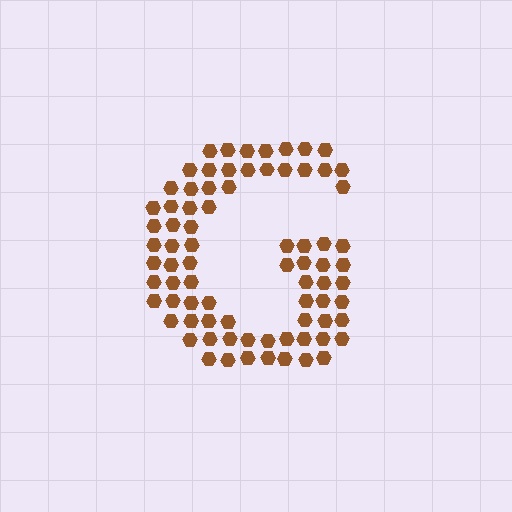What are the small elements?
The small elements are hexagons.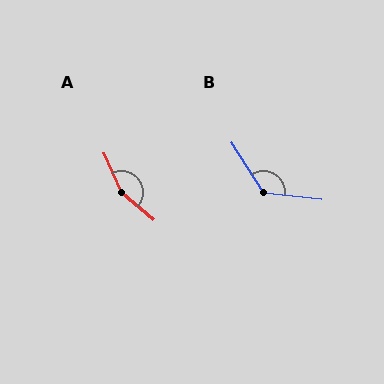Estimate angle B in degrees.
Approximately 129 degrees.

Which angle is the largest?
A, at approximately 155 degrees.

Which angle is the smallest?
B, at approximately 129 degrees.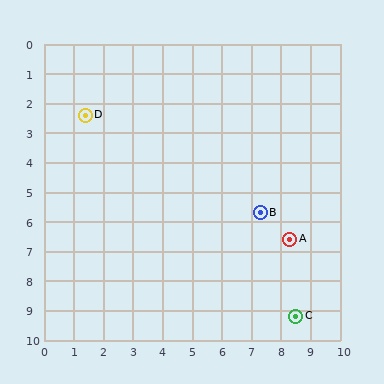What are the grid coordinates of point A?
Point A is at approximately (8.3, 6.6).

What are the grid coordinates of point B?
Point B is at approximately (7.3, 5.7).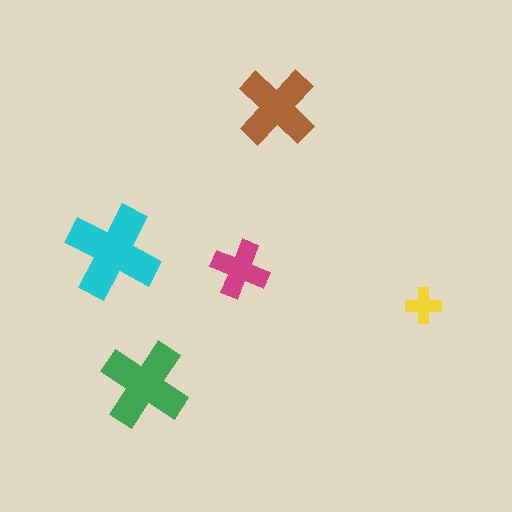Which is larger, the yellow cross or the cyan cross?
The cyan one.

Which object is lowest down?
The green cross is bottommost.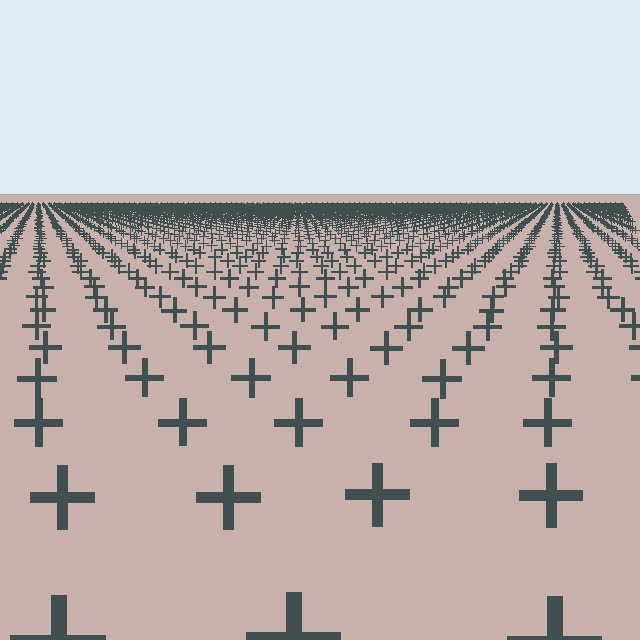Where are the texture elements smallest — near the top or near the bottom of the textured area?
Near the top.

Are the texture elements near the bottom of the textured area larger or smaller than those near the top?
Larger. Near the bottom, elements are closer to the viewer and appear at a bigger on-screen size.